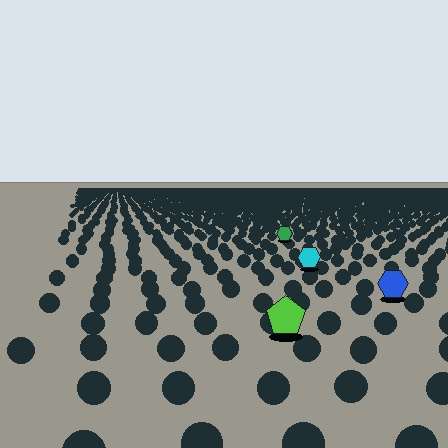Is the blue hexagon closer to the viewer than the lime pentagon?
No. The lime pentagon is closer — you can tell from the texture gradient: the ground texture is coarser near it.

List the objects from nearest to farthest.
From nearest to farthest: the lime pentagon, the blue hexagon, the cyan hexagon, the green hexagon.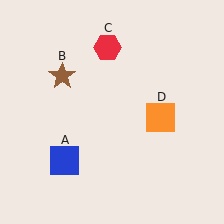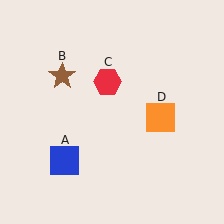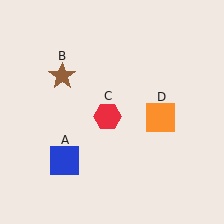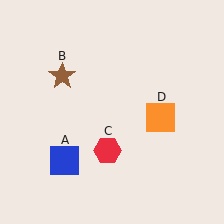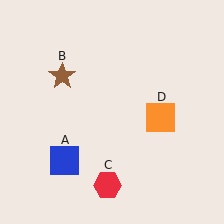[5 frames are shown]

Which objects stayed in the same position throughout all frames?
Blue square (object A) and brown star (object B) and orange square (object D) remained stationary.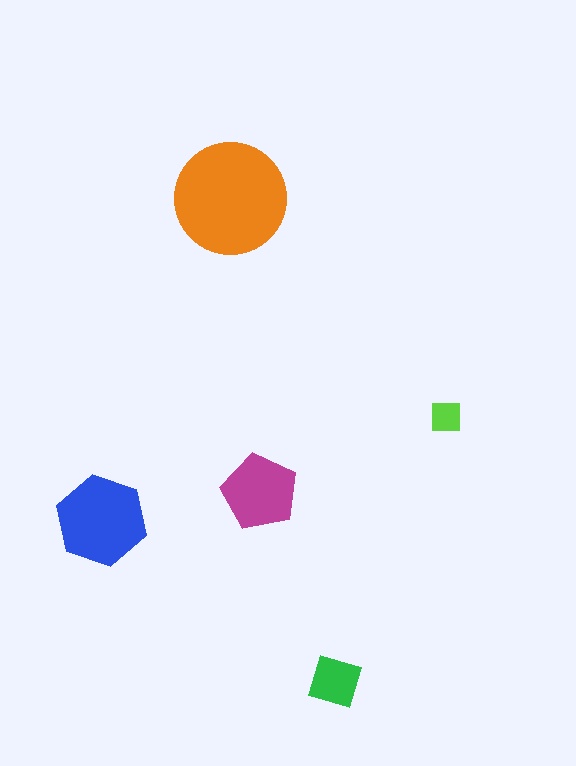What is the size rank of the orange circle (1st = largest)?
1st.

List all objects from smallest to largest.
The lime square, the green diamond, the magenta pentagon, the blue hexagon, the orange circle.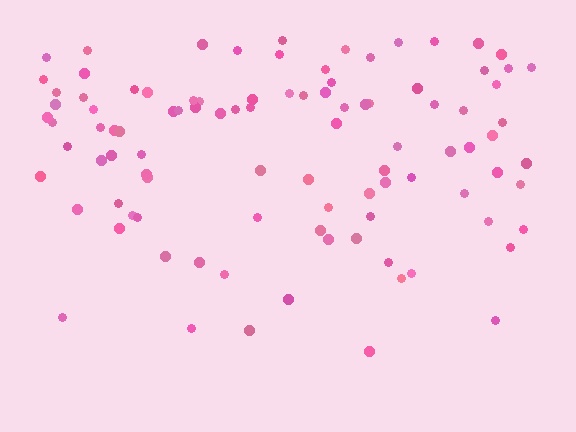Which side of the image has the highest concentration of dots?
The top.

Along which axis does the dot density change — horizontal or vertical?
Vertical.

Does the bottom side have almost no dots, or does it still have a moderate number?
Still a moderate number, just noticeably fewer than the top.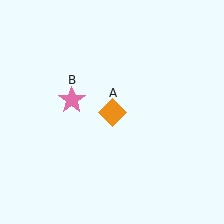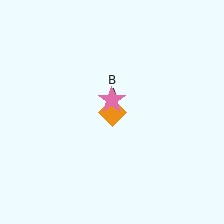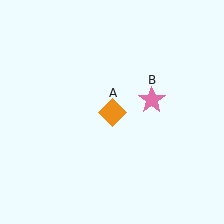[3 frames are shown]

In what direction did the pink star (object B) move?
The pink star (object B) moved right.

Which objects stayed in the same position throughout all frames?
Orange diamond (object A) remained stationary.